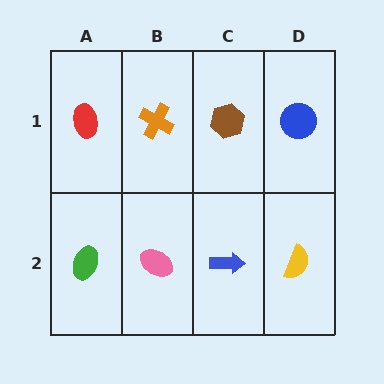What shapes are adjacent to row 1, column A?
A green ellipse (row 2, column A), an orange cross (row 1, column B).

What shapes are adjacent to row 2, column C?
A brown hexagon (row 1, column C), a pink ellipse (row 2, column B), a yellow semicircle (row 2, column D).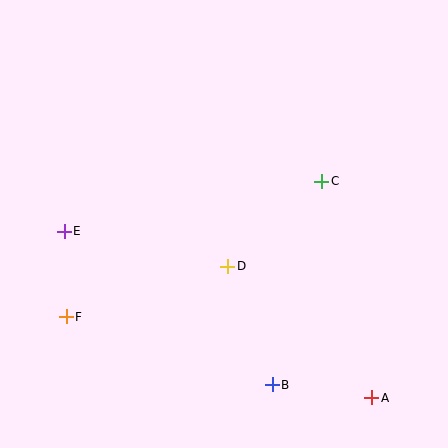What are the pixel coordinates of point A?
Point A is at (372, 398).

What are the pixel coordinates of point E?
Point E is at (64, 231).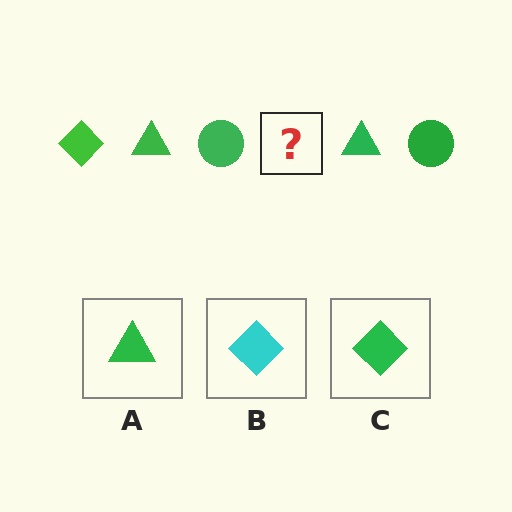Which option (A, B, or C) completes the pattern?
C.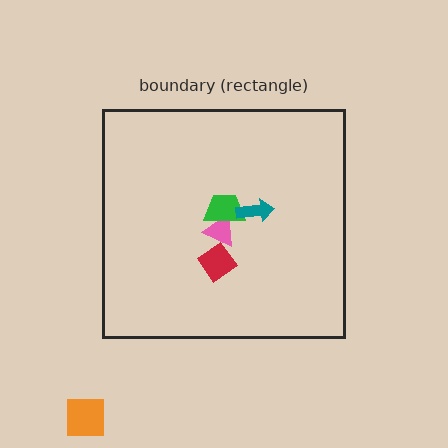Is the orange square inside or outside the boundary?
Outside.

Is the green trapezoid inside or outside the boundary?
Inside.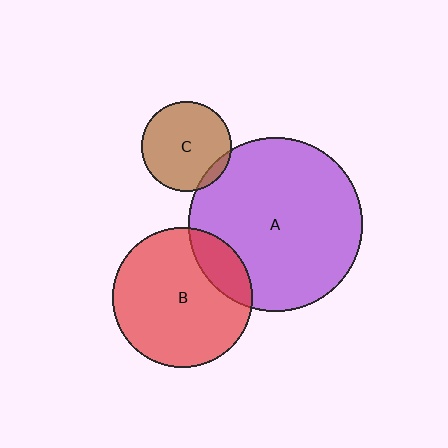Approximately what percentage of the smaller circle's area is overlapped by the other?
Approximately 10%.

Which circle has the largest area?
Circle A (purple).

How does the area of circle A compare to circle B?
Approximately 1.6 times.